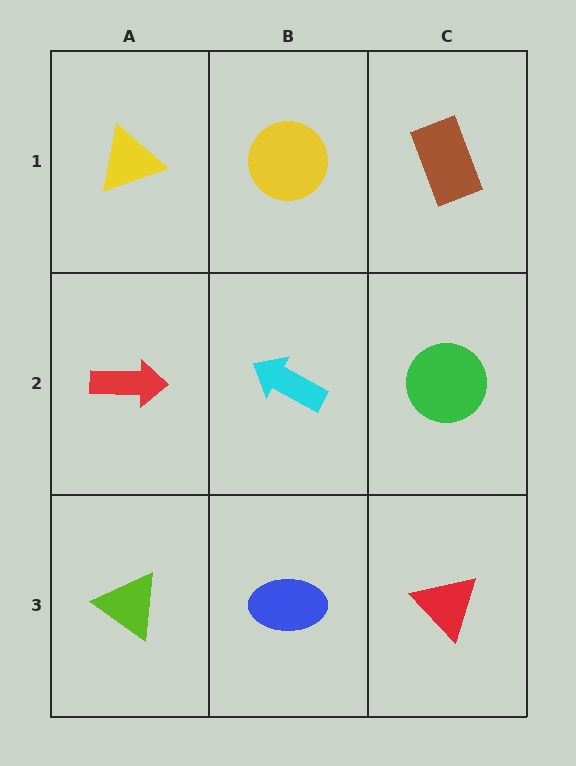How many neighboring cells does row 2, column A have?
3.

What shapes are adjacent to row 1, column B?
A cyan arrow (row 2, column B), a yellow triangle (row 1, column A), a brown rectangle (row 1, column C).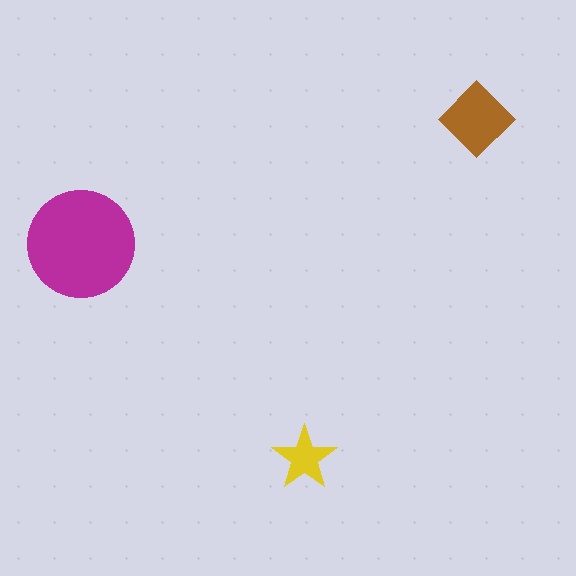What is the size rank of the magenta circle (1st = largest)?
1st.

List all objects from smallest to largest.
The yellow star, the brown diamond, the magenta circle.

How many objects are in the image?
There are 3 objects in the image.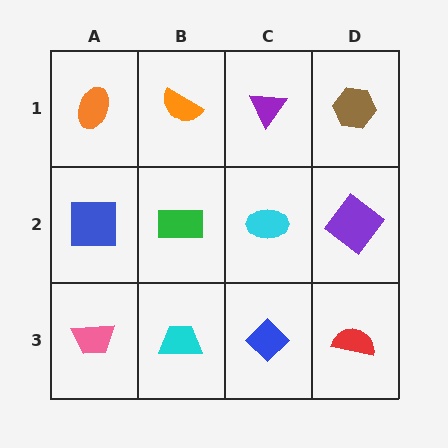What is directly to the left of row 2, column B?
A blue square.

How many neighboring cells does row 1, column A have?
2.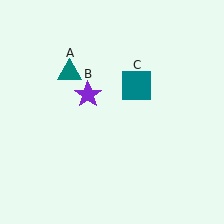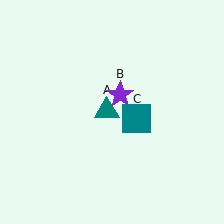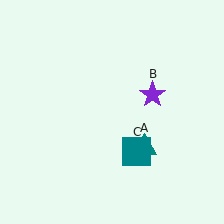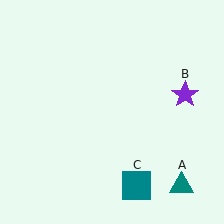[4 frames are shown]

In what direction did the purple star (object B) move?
The purple star (object B) moved right.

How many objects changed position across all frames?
3 objects changed position: teal triangle (object A), purple star (object B), teal square (object C).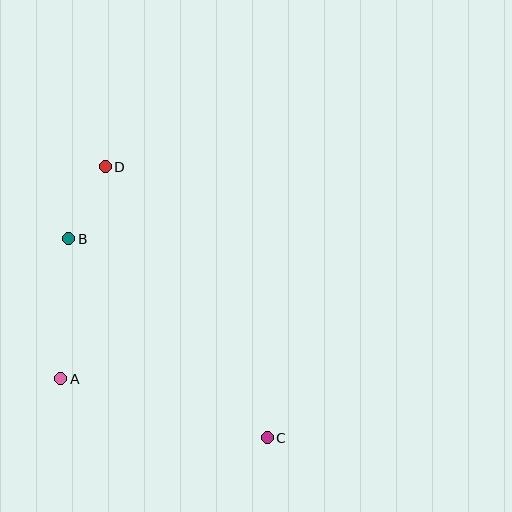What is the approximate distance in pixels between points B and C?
The distance between B and C is approximately 281 pixels.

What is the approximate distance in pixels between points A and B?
The distance between A and B is approximately 140 pixels.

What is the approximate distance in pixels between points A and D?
The distance between A and D is approximately 217 pixels.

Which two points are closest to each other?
Points B and D are closest to each other.